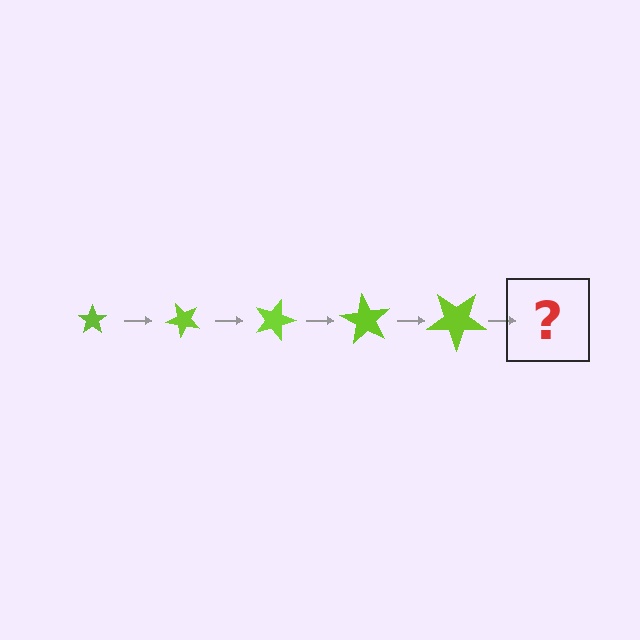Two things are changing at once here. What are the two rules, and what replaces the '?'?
The two rules are that the star grows larger each step and it rotates 45 degrees each step. The '?' should be a star, larger than the previous one and rotated 225 degrees from the start.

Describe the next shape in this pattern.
It should be a star, larger than the previous one and rotated 225 degrees from the start.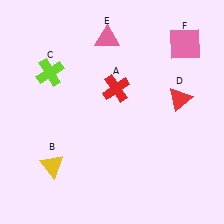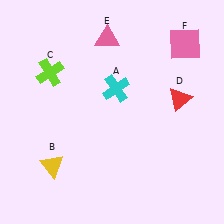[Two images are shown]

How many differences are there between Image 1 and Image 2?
There is 1 difference between the two images.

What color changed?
The cross (A) changed from red in Image 1 to cyan in Image 2.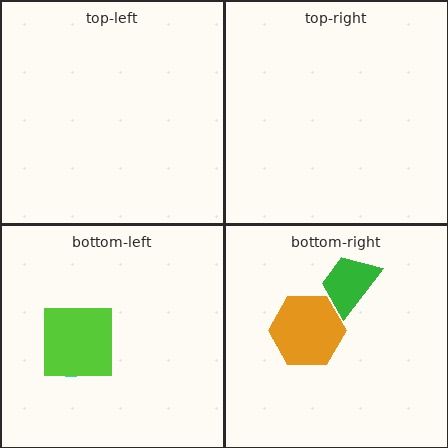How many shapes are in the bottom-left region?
2.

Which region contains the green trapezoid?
The bottom-right region.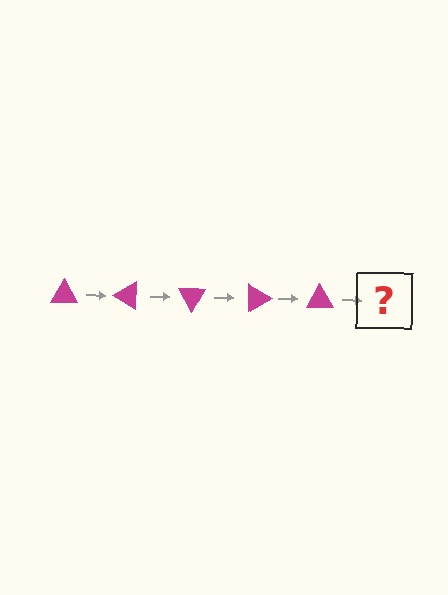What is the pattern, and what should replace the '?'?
The pattern is that the triangle rotates 30 degrees each step. The '?' should be a magenta triangle rotated 150 degrees.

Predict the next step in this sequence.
The next step is a magenta triangle rotated 150 degrees.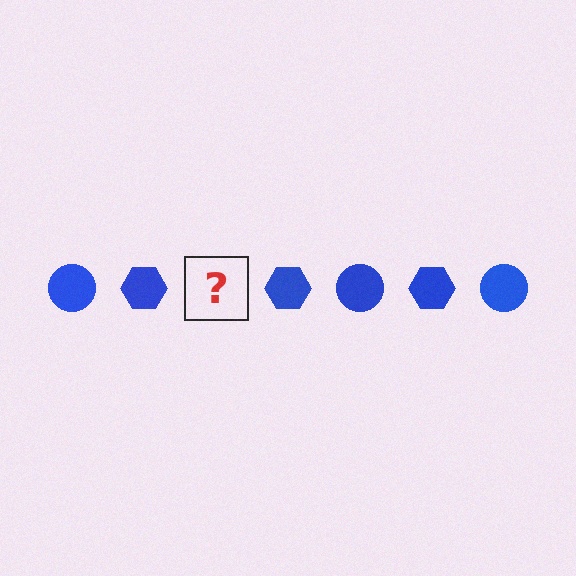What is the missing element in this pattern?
The missing element is a blue circle.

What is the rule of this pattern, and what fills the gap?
The rule is that the pattern cycles through circle, hexagon shapes in blue. The gap should be filled with a blue circle.